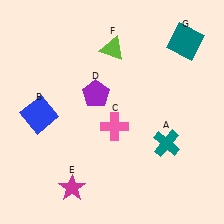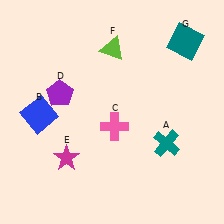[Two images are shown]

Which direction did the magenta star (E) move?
The magenta star (E) moved up.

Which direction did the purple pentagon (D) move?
The purple pentagon (D) moved left.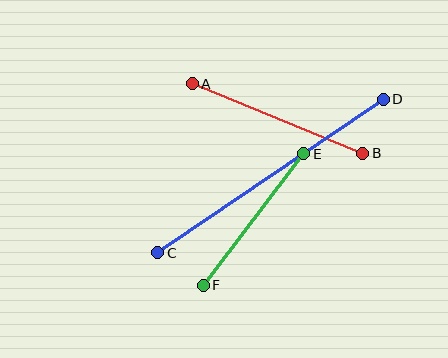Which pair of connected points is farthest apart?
Points C and D are farthest apart.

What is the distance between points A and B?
The distance is approximately 184 pixels.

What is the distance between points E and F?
The distance is approximately 165 pixels.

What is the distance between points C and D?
The distance is approximately 273 pixels.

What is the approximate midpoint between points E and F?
The midpoint is at approximately (253, 220) pixels.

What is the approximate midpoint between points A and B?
The midpoint is at approximately (278, 118) pixels.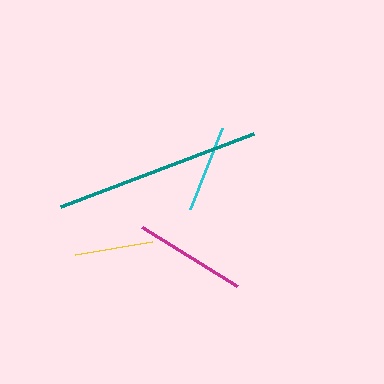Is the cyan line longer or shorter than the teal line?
The teal line is longer than the cyan line.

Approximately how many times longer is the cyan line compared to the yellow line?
The cyan line is approximately 1.1 times the length of the yellow line.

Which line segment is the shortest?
The yellow line is the shortest at approximately 79 pixels.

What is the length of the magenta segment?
The magenta segment is approximately 113 pixels long.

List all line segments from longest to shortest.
From longest to shortest: teal, magenta, cyan, yellow.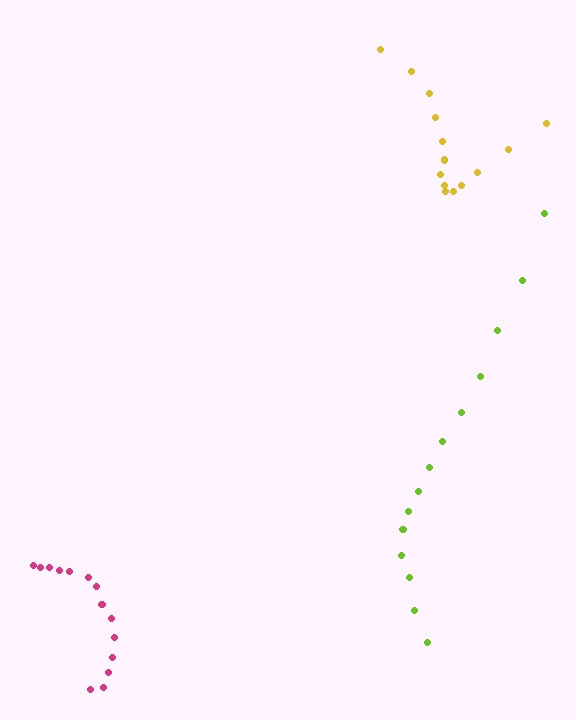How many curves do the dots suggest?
There are 3 distinct paths.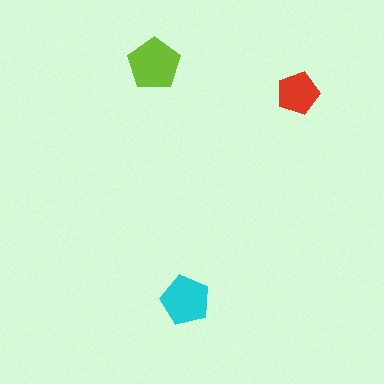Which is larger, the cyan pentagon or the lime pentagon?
The lime one.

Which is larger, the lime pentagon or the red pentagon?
The lime one.